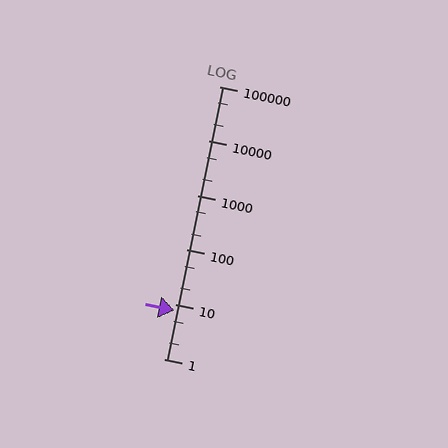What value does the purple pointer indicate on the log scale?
The pointer indicates approximately 7.7.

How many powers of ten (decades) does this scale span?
The scale spans 5 decades, from 1 to 100000.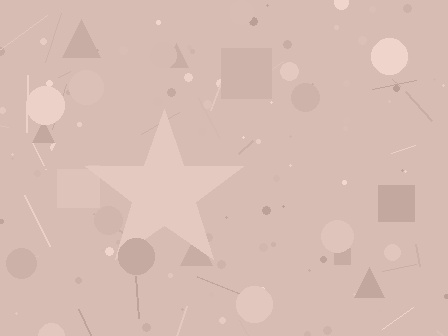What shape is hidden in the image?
A star is hidden in the image.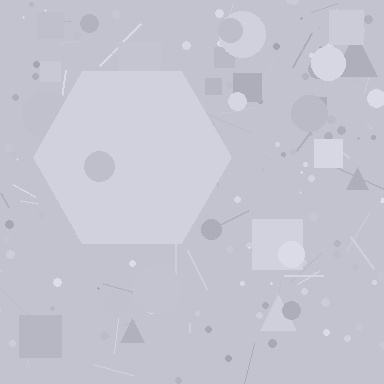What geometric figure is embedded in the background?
A hexagon is embedded in the background.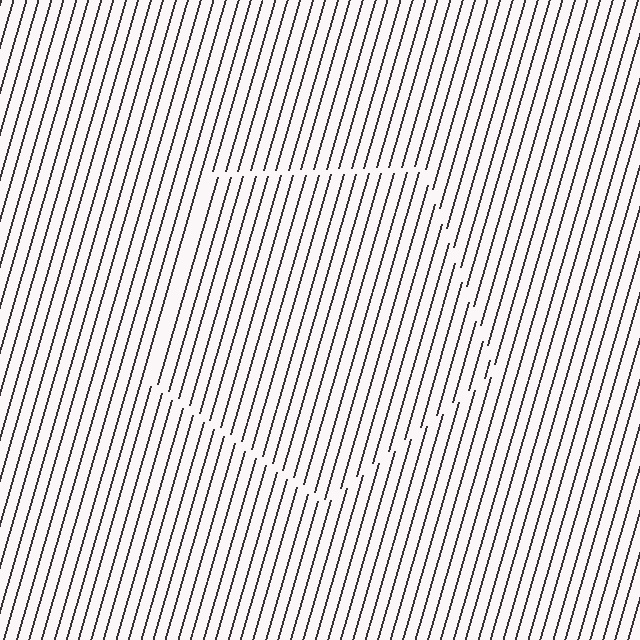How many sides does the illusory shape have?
5 sides — the line-ends trace a pentagon.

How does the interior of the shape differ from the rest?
The interior of the shape contains the same grating, shifted by half a period — the contour is defined by the phase discontinuity where line-ends from the inner and outer gratings abut.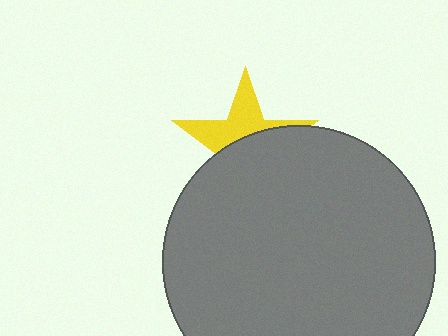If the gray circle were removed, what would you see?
You would see the complete yellow star.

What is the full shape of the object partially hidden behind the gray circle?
The partially hidden object is a yellow star.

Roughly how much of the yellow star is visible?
A small part of it is visible (roughly 43%).